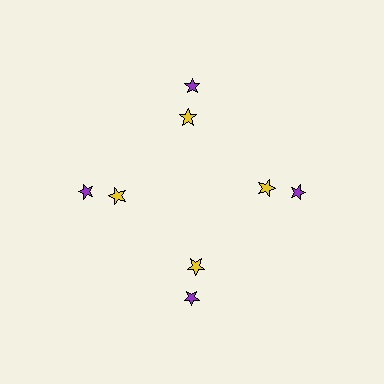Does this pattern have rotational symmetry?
Yes, this pattern has 4-fold rotational symmetry. It looks the same after rotating 90 degrees around the center.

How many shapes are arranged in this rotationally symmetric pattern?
There are 8 shapes, arranged in 4 groups of 2.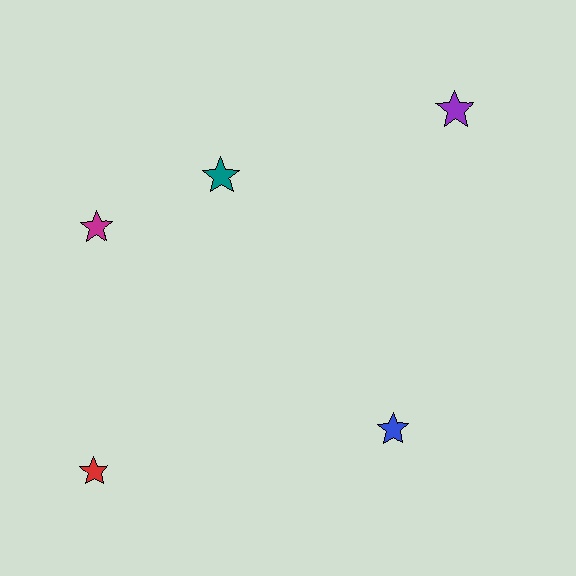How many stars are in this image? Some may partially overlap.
There are 5 stars.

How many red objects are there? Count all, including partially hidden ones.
There is 1 red object.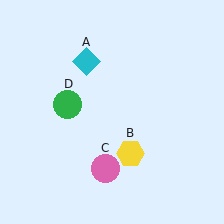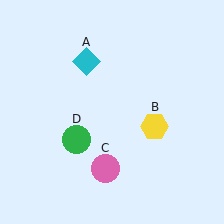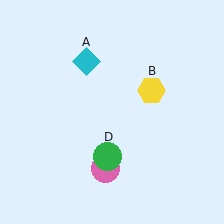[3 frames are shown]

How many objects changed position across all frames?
2 objects changed position: yellow hexagon (object B), green circle (object D).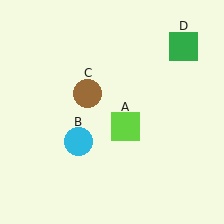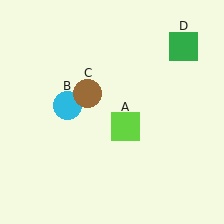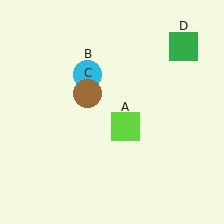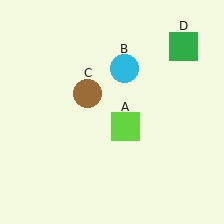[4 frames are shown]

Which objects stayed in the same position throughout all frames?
Lime square (object A) and brown circle (object C) and green square (object D) remained stationary.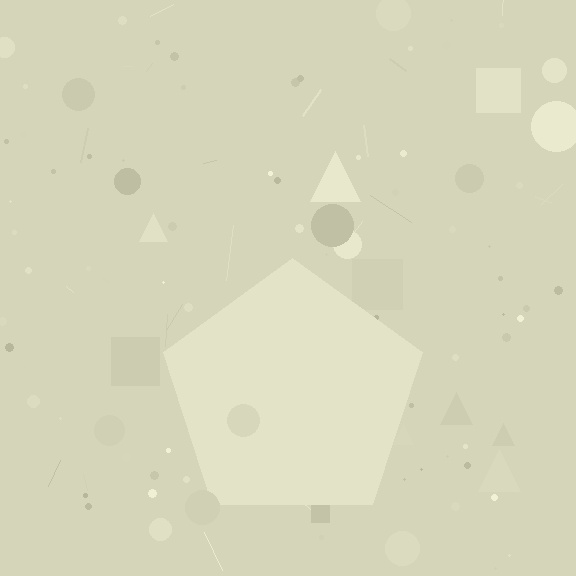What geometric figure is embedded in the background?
A pentagon is embedded in the background.